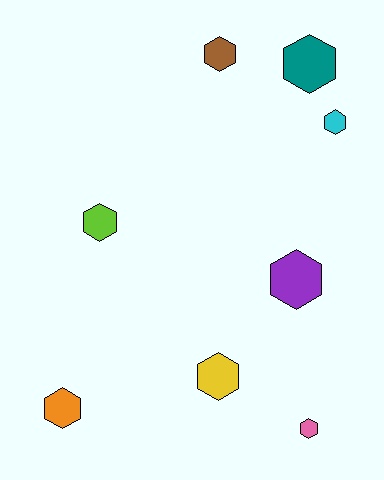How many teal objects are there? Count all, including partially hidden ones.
There is 1 teal object.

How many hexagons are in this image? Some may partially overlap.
There are 8 hexagons.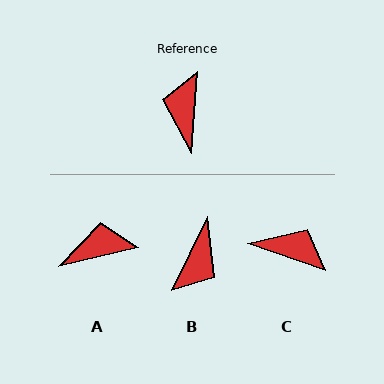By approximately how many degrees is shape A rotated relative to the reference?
Approximately 73 degrees clockwise.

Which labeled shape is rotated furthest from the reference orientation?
B, about 158 degrees away.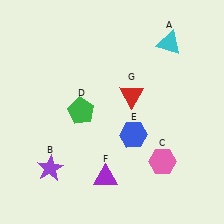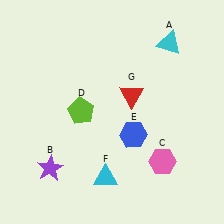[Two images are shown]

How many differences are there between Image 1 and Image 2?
There are 2 differences between the two images.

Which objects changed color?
D changed from green to lime. F changed from purple to cyan.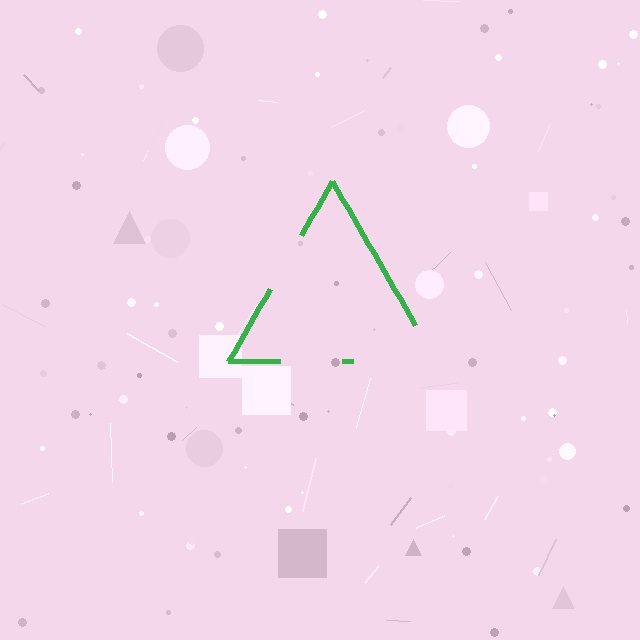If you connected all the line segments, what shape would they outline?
They would outline a triangle.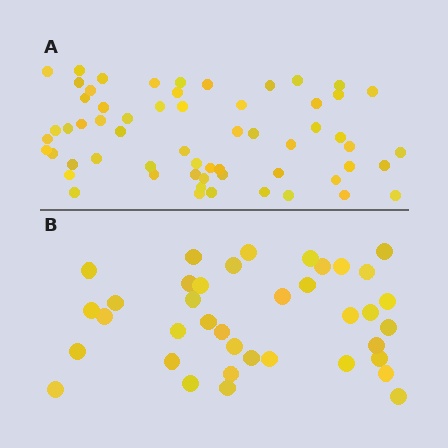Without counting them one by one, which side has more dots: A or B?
Region A (the top region) has more dots.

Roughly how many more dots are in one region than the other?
Region A has approximately 20 more dots than region B.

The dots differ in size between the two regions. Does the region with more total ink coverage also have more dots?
No. Region B has more total ink coverage because its dots are larger, but region A actually contains more individual dots. Total area can be misleading — the number of items is what matters here.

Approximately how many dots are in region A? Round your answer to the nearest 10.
About 60 dots.